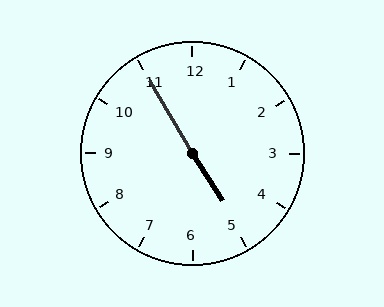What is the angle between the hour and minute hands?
Approximately 178 degrees.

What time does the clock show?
4:55.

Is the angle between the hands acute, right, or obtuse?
It is obtuse.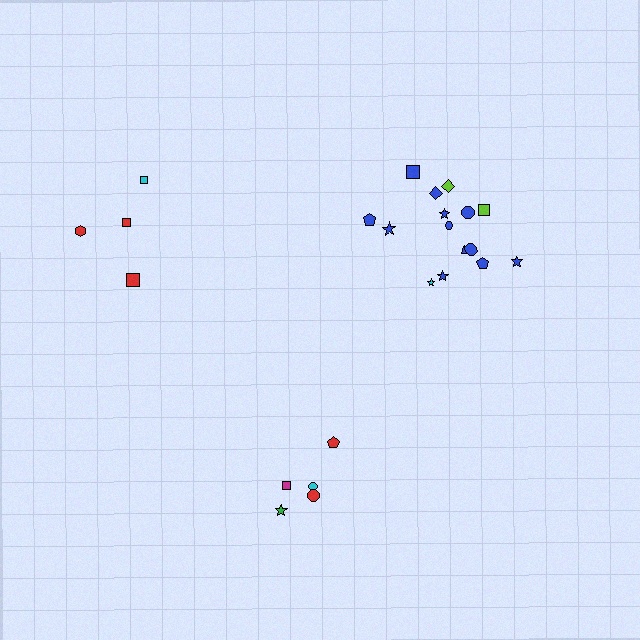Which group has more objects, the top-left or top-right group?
The top-right group.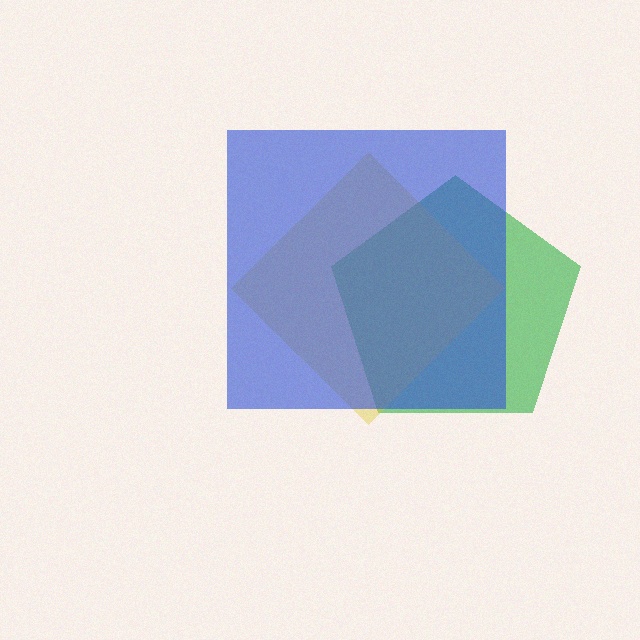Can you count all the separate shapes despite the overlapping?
Yes, there are 3 separate shapes.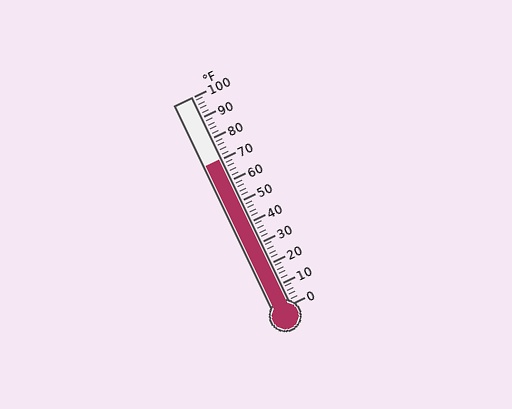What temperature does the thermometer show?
The thermometer shows approximately 70°F.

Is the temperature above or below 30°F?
The temperature is above 30°F.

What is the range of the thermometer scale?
The thermometer scale ranges from 0°F to 100°F.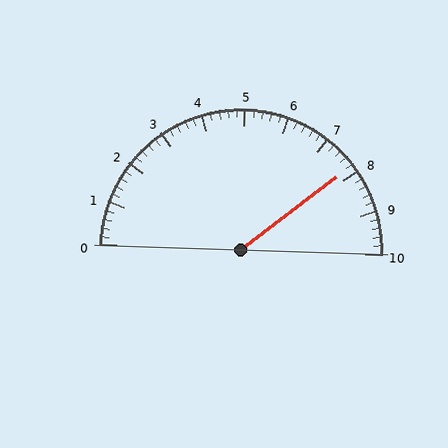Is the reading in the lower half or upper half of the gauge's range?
The reading is in the upper half of the range (0 to 10).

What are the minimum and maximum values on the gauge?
The gauge ranges from 0 to 10.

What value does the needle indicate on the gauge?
The needle indicates approximately 7.8.